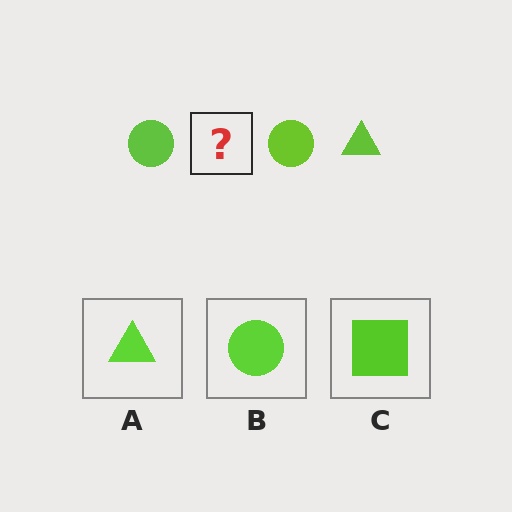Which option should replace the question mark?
Option A.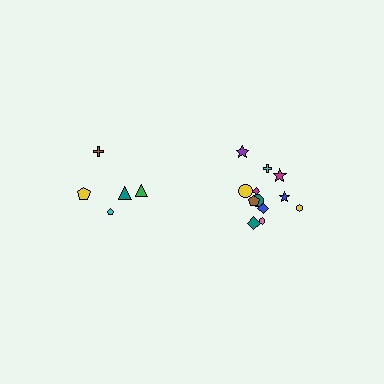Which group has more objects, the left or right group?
The right group.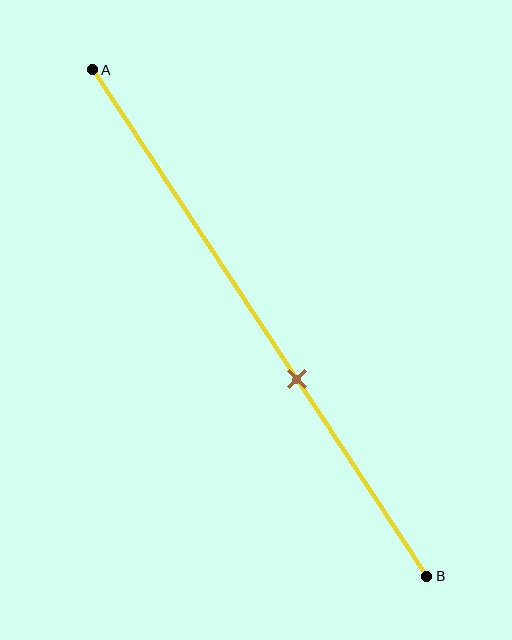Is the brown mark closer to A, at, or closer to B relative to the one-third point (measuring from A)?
The brown mark is closer to point B than the one-third point of segment AB.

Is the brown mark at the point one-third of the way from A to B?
No, the mark is at about 60% from A, not at the 33% one-third point.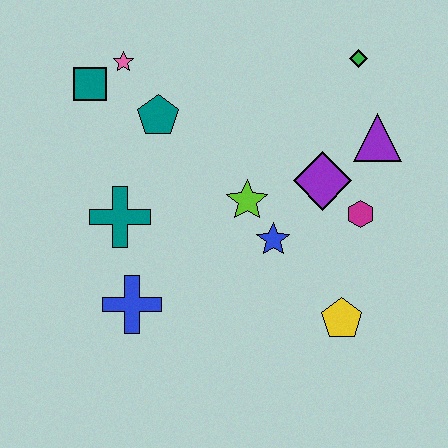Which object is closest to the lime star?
The blue star is closest to the lime star.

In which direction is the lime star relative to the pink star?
The lime star is below the pink star.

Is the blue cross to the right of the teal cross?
Yes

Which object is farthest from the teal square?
The yellow pentagon is farthest from the teal square.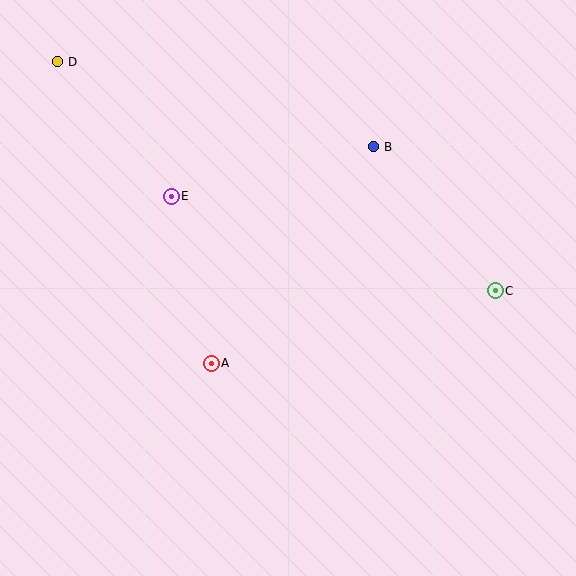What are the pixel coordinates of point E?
Point E is at (171, 196).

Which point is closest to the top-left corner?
Point D is closest to the top-left corner.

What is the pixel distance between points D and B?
The distance between D and B is 327 pixels.